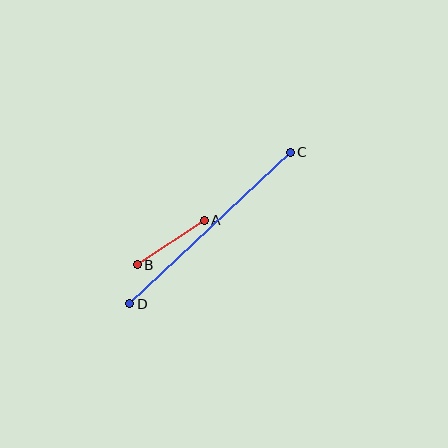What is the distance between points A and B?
The distance is approximately 80 pixels.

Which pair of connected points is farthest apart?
Points C and D are farthest apart.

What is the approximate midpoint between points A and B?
The midpoint is at approximately (171, 243) pixels.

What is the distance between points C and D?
The distance is approximately 221 pixels.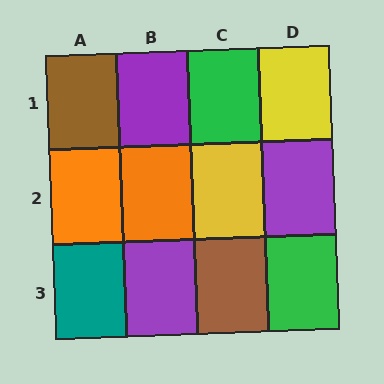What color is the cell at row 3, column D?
Green.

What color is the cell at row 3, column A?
Teal.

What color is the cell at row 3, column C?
Brown.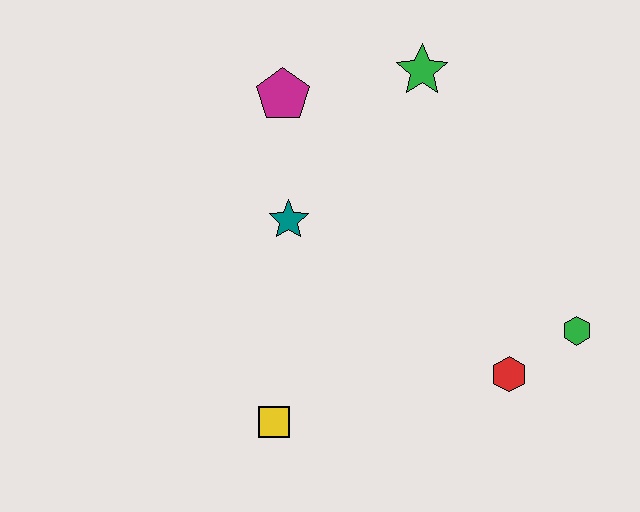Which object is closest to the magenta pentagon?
The teal star is closest to the magenta pentagon.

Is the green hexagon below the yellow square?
No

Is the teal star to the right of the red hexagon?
No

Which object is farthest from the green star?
The yellow square is farthest from the green star.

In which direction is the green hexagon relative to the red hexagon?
The green hexagon is to the right of the red hexagon.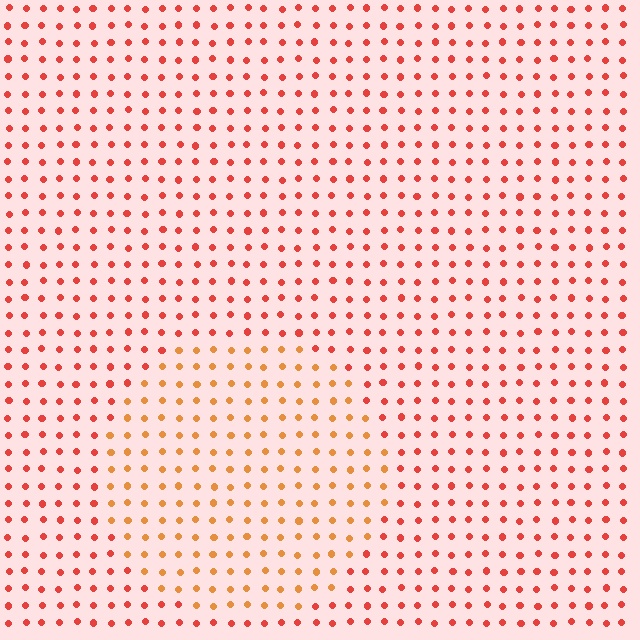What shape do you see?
I see a circle.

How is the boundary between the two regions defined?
The boundary is defined purely by a slight shift in hue (about 29 degrees). Spacing, size, and orientation are identical on both sides.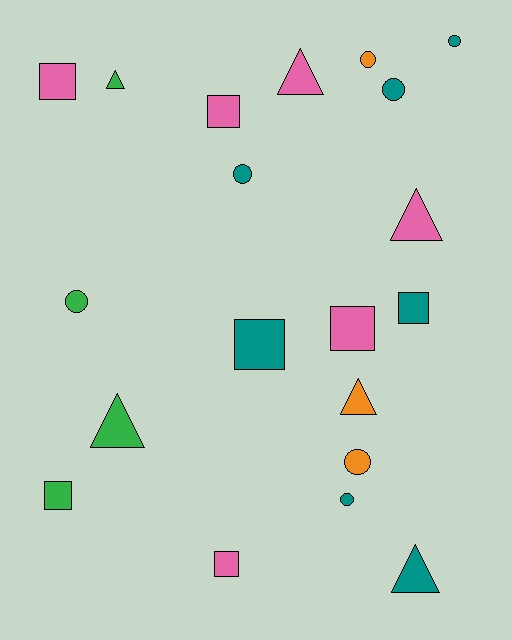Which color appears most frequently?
Teal, with 7 objects.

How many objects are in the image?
There are 20 objects.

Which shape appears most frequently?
Square, with 7 objects.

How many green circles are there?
There is 1 green circle.